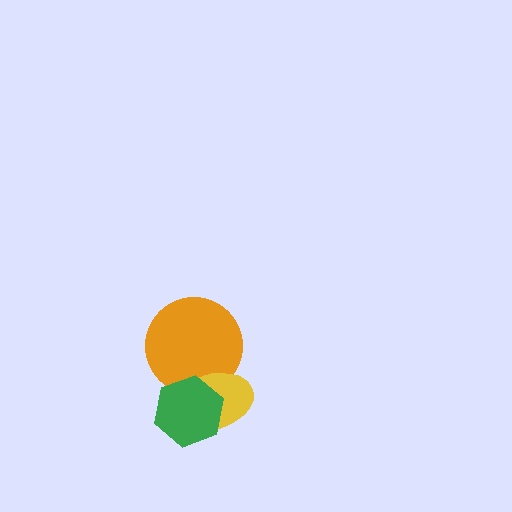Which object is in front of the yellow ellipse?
The green hexagon is in front of the yellow ellipse.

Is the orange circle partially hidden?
Yes, it is partially covered by another shape.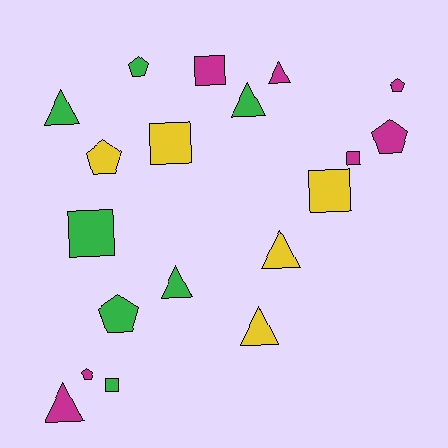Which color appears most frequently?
Magenta, with 7 objects.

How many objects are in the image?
There are 19 objects.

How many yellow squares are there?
There are 2 yellow squares.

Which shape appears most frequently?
Triangle, with 7 objects.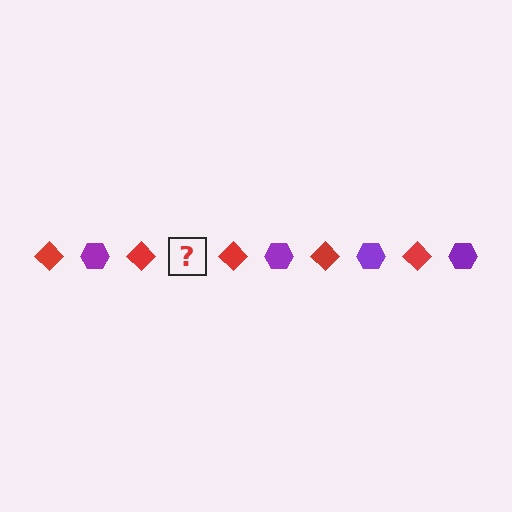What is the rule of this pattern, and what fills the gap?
The rule is that the pattern alternates between red diamond and purple hexagon. The gap should be filled with a purple hexagon.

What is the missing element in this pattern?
The missing element is a purple hexagon.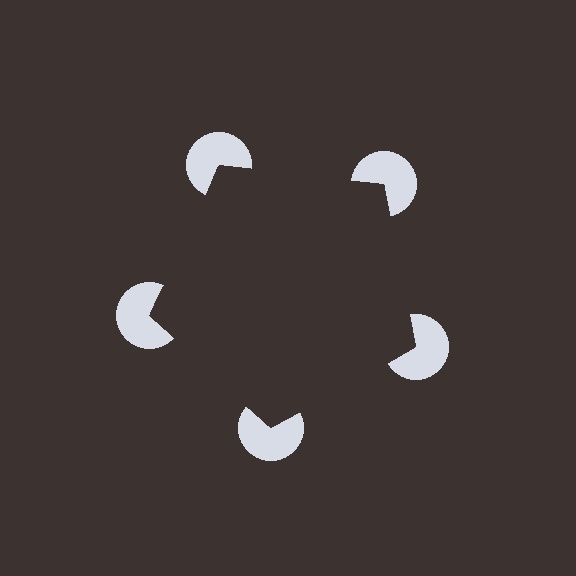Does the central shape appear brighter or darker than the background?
It typically appears slightly darker than the background, even though no actual brightness change is drawn.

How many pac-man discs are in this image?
There are 5 — one at each vertex of the illusory pentagon.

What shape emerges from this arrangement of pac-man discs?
An illusory pentagon — its edges are inferred from the aligned wedge cuts in the pac-man discs, not physically drawn.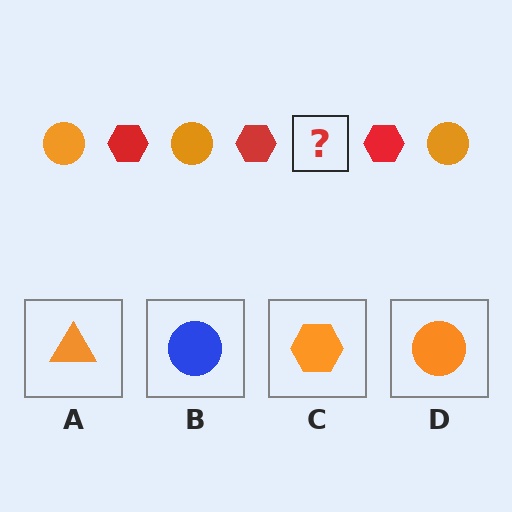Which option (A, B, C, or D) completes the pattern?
D.